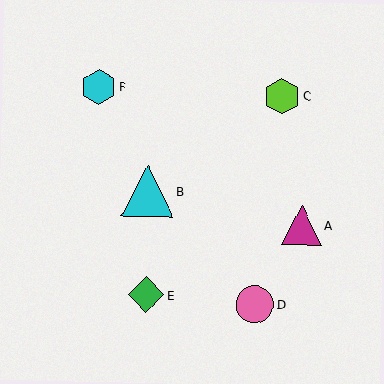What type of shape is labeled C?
Shape C is a lime hexagon.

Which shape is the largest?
The cyan triangle (labeled B) is the largest.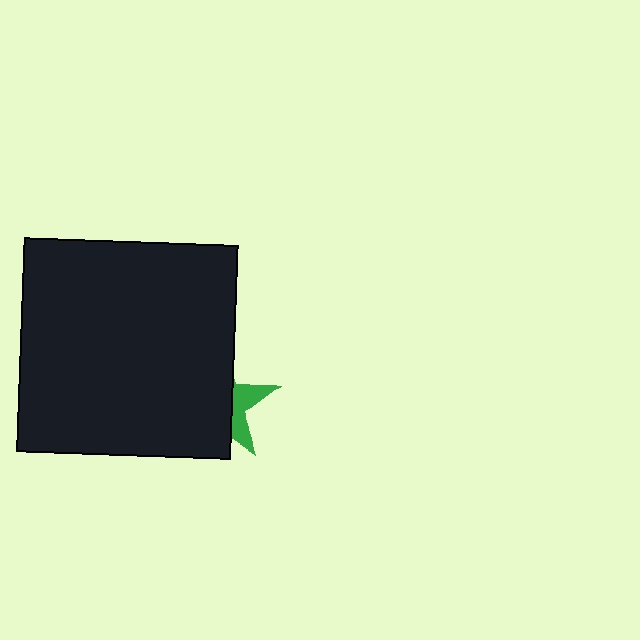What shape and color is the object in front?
The object in front is a black square.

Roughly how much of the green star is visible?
A small part of it is visible (roughly 30%).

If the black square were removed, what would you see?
You would see the complete green star.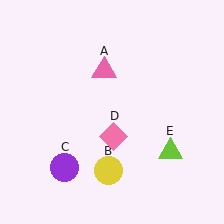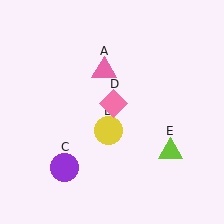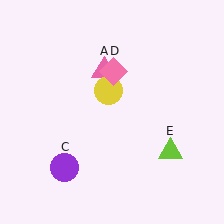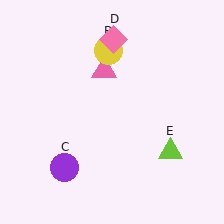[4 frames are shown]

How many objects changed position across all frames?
2 objects changed position: yellow circle (object B), pink diamond (object D).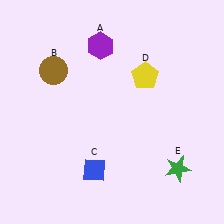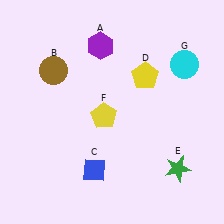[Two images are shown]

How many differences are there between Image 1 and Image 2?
There are 2 differences between the two images.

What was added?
A yellow pentagon (F), a cyan circle (G) were added in Image 2.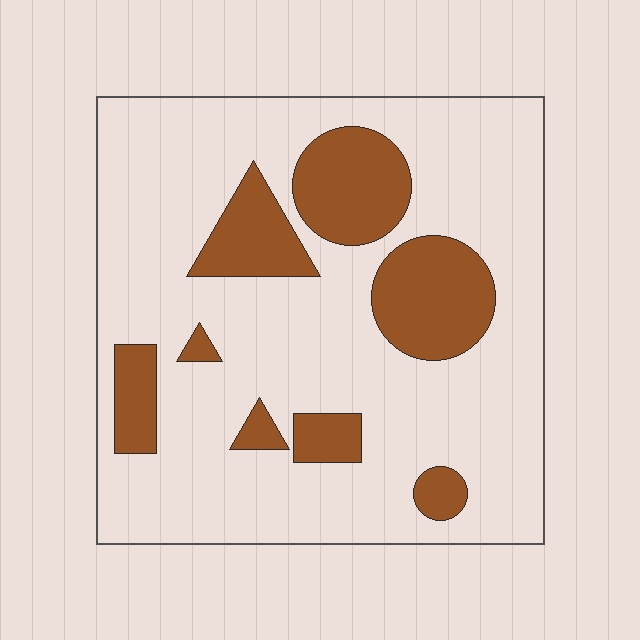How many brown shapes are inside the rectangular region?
8.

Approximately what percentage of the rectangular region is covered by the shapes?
Approximately 20%.